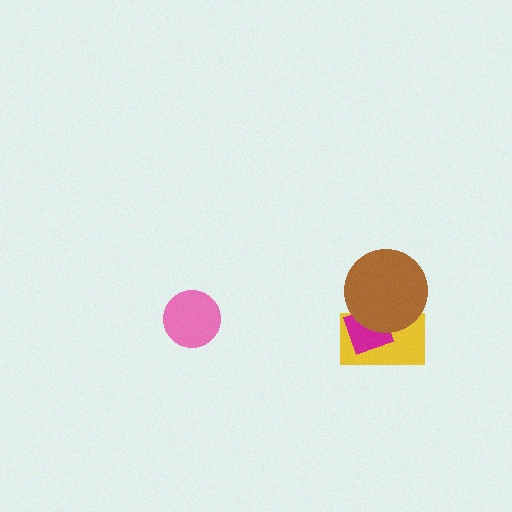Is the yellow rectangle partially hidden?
Yes, it is partially covered by another shape.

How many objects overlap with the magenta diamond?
2 objects overlap with the magenta diamond.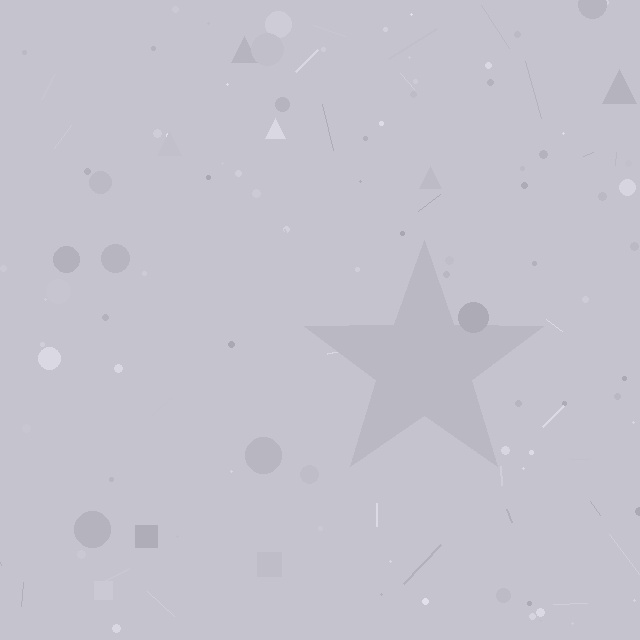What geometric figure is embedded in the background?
A star is embedded in the background.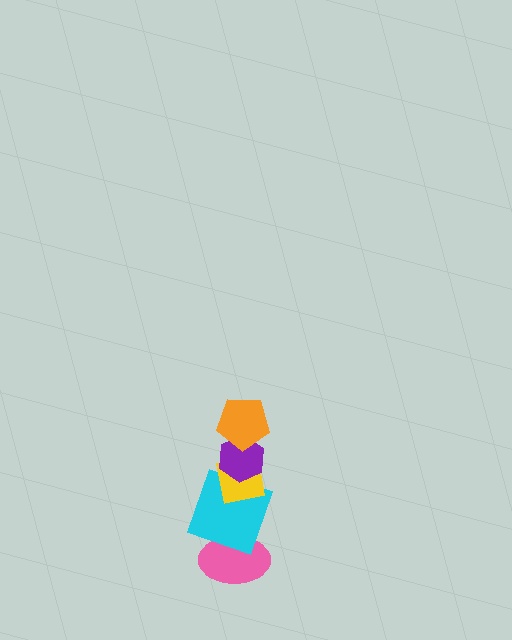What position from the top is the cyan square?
The cyan square is 4th from the top.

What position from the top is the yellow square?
The yellow square is 3rd from the top.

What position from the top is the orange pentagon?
The orange pentagon is 1st from the top.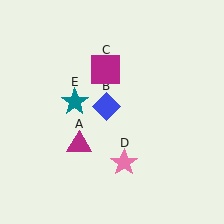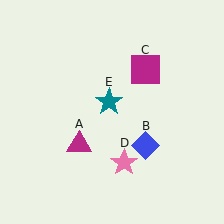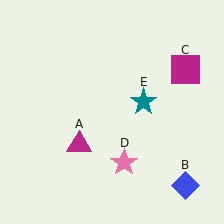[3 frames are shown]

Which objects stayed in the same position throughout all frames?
Magenta triangle (object A) and pink star (object D) remained stationary.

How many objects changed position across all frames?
3 objects changed position: blue diamond (object B), magenta square (object C), teal star (object E).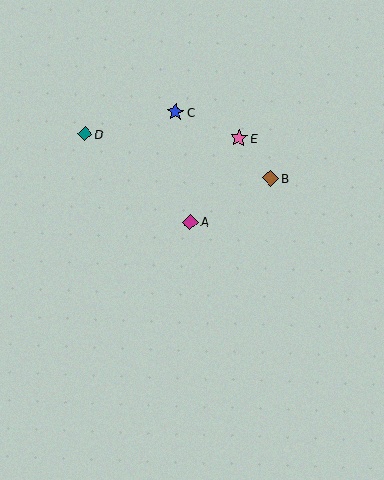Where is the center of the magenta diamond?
The center of the magenta diamond is at (190, 222).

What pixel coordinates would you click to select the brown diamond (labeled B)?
Click at (270, 178) to select the brown diamond B.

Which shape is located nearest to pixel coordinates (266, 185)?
The brown diamond (labeled B) at (270, 178) is nearest to that location.